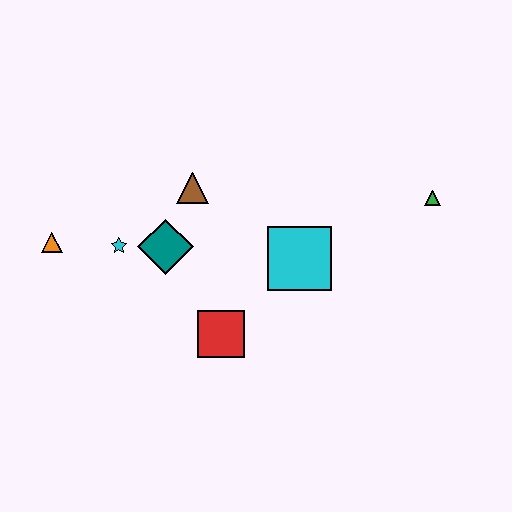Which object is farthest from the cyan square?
The orange triangle is farthest from the cyan square.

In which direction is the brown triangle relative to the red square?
The brown triangle is above the red square.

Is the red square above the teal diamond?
No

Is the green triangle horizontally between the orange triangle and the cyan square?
No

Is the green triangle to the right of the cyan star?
Yes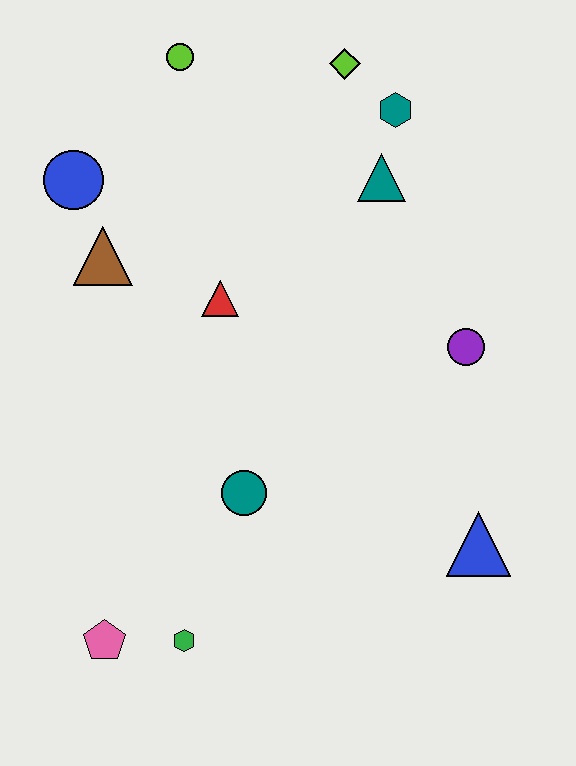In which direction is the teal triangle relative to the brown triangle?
The teal triangle is to the right of the brown triangle.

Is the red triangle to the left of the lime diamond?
Yes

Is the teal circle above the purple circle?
No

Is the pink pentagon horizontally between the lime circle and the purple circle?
No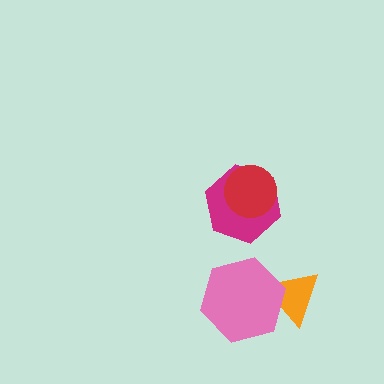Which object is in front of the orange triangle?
The pink hexagon is in front of the orange triangle.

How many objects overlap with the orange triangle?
1 object overlaps with the orange triangle.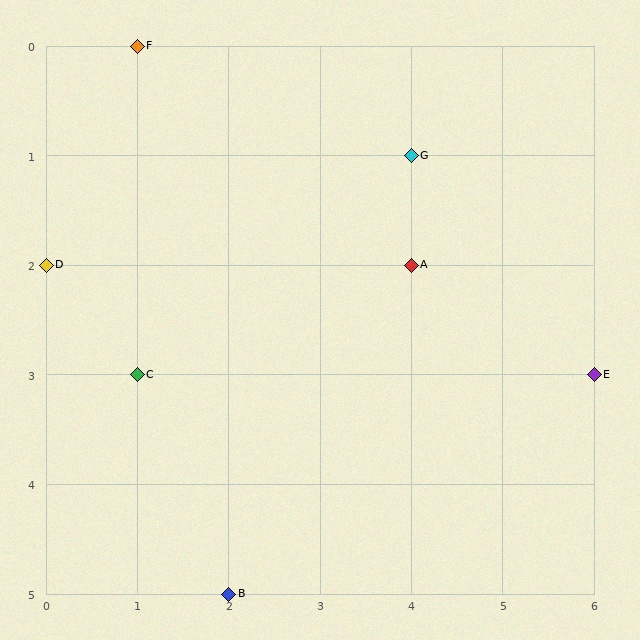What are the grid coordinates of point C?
Point C is at grid coordinates (1, 3).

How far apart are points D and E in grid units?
Points D and E are 6 columns and 1 row apart (about 6.1 grid units diagonally).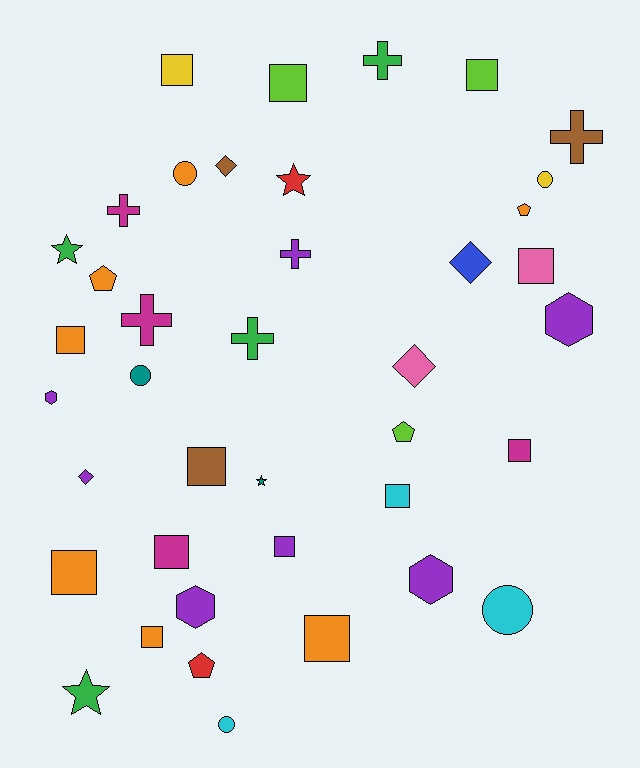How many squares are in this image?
There are 13 squares.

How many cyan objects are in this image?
There are 3 cyan objects.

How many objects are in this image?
There are 40 objects.